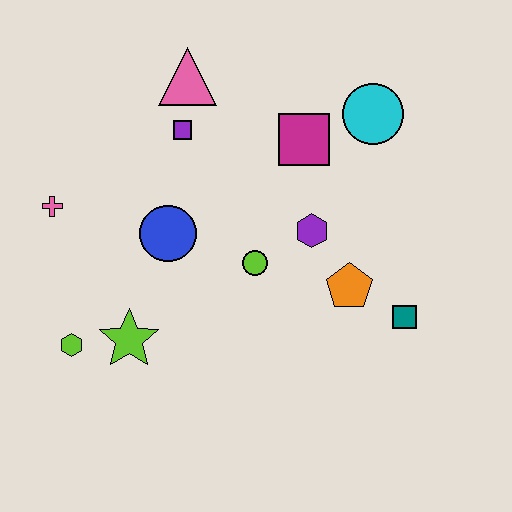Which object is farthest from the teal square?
The pink cross is farthest from the teal square.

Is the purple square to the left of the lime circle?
Yes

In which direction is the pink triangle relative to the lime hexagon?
The pink triangle is above the lime hexagon.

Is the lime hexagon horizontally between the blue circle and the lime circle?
No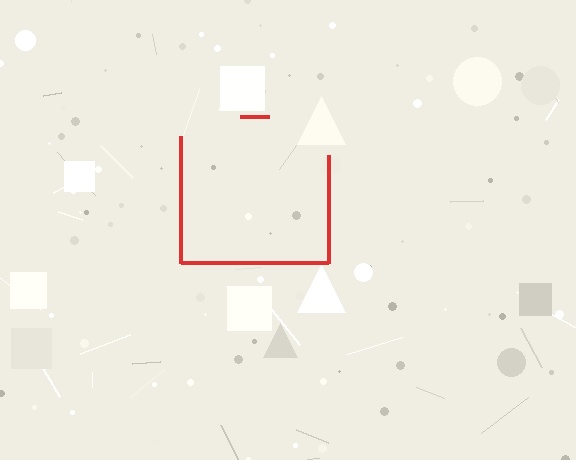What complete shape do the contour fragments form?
The contour fragments form a square.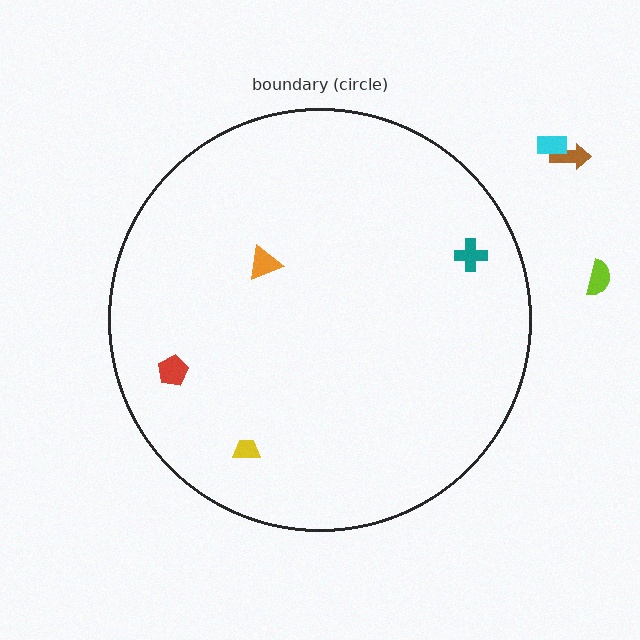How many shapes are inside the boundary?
4 inside, 3 outside.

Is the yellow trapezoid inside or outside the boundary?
Inside.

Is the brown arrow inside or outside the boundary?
Outside.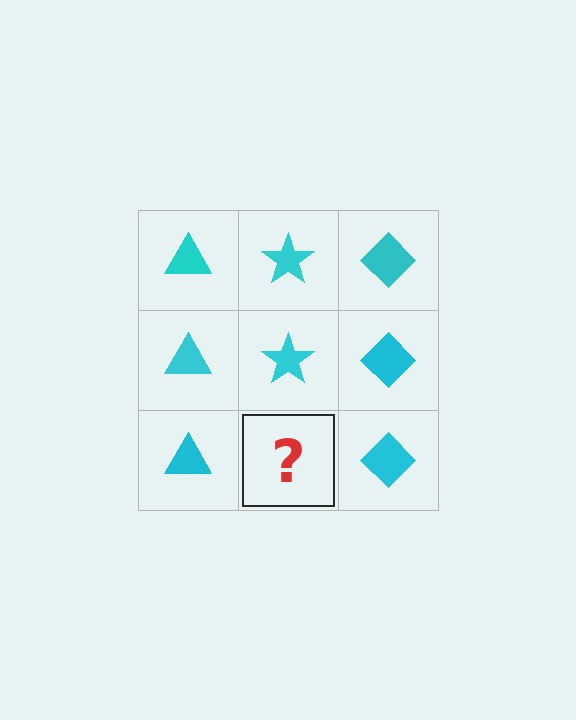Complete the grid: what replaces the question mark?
The question mark should be replaced with a cyan star.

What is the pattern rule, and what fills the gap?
The rule is that each column has a consistent shape. The gap should be filled with a cyan star.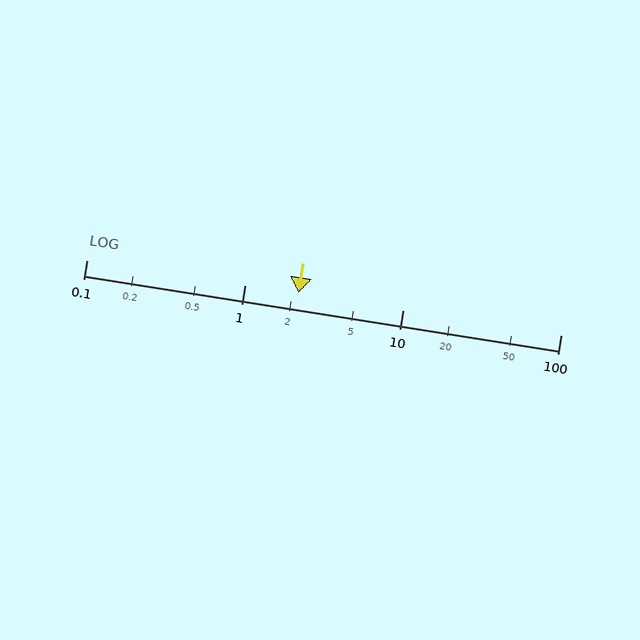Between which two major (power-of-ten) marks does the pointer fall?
The pointer is between 1 and 10.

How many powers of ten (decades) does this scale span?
The scale spans 3 decades, from 0.1 to 100.